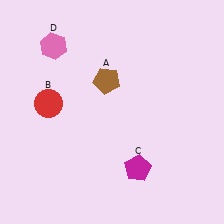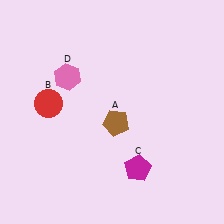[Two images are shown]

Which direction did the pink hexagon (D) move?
The pink hexagon (D) moved down.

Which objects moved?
The objects that moved are: the brown pentagon (A), the pink hexagon (D).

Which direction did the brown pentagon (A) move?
The brown pentagon (A) moved down.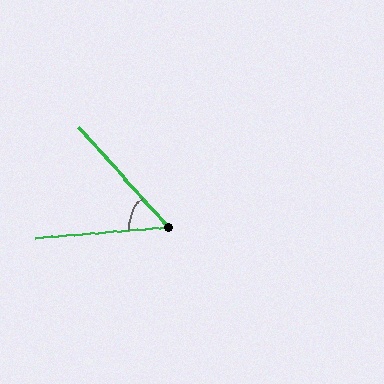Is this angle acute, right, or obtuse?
It is acute.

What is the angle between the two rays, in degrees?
Approximately 52 degrees.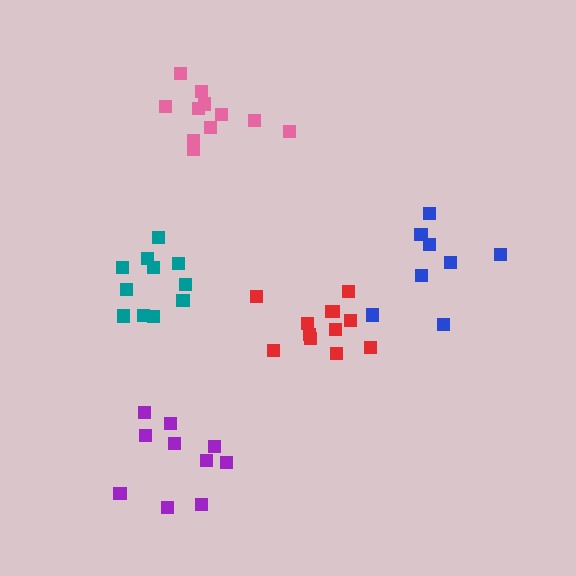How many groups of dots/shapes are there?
There are 5 groups.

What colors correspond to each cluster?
The clusters are colored: teal, red, purple, blue, pink.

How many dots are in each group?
Group 1: 11 dots, Group 2: 12 dots, Group 3: 10 dots, Group 4: 8 dots, Group 5: 11 dots (52 total).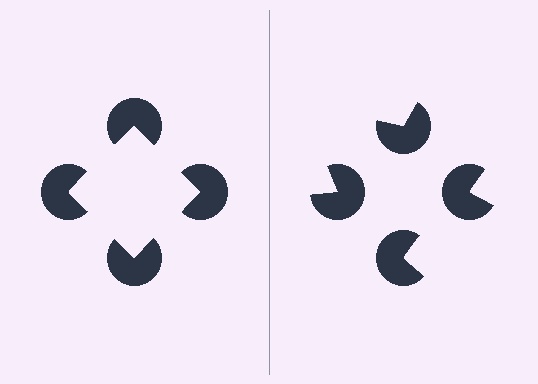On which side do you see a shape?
An illusory square appears on the left side. On the right side the wedge cuts are rotated, so no coherent shape forms.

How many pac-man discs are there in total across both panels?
8 — 4 on each side.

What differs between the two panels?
The pac-man discs are positioned identically on both sides; only the wedge orientations differ. On the left they align to a square; on the right they are misaligned.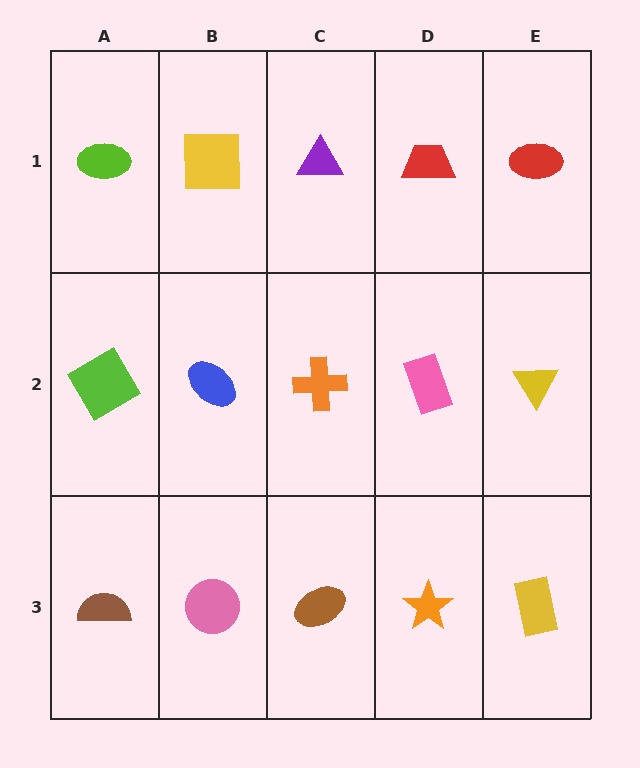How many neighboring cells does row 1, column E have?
2.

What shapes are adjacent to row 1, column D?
A pink rectangle (row 2, column D), a purple triangle (row 1, column C), a red ellipse (row 1, column E).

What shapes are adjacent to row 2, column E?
A red ellipse (row 1, column E), a yellow rectangle (row 3, column E), a pink rectangle (row 2, column D).